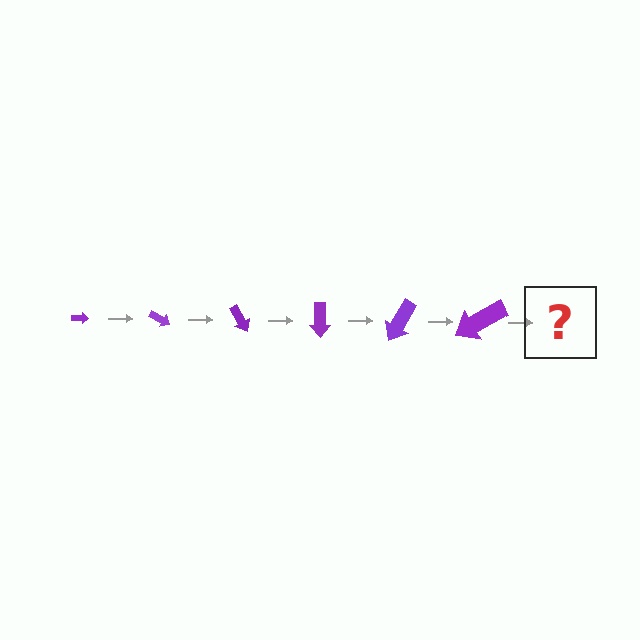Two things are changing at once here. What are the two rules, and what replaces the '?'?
The two rules are that the arrow grows larger each step and it rotates 30 degrees each step. The '?' should be an arrow, larger than the previous one and rotated 180 degrees from the start.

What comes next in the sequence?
The next element should be an arrow, larger than the previous one and rotated 180 degrees from the start.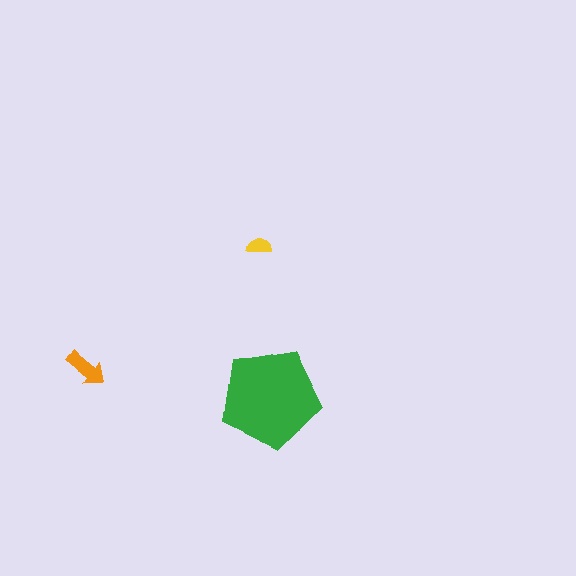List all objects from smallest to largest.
The yellow semicircle, the orange arrow, the green pentagon.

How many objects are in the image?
There are 3 objects in the image.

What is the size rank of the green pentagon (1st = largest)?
1st.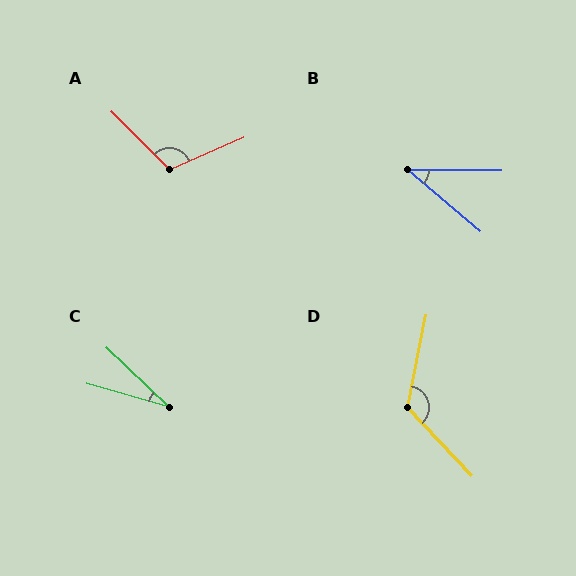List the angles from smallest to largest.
C (28°), B (40°), A (111°), D (125°).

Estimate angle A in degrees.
Approximately 111 degrees.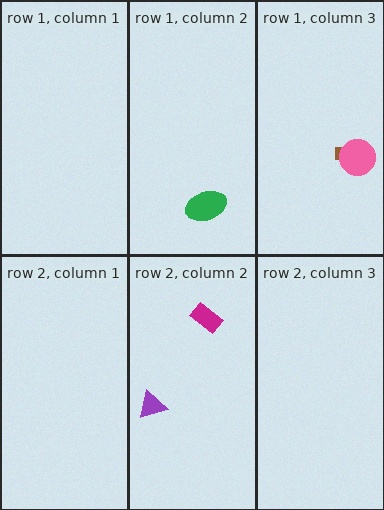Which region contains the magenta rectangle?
The row 2, column 2 region.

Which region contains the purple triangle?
The row 2, column 2 region.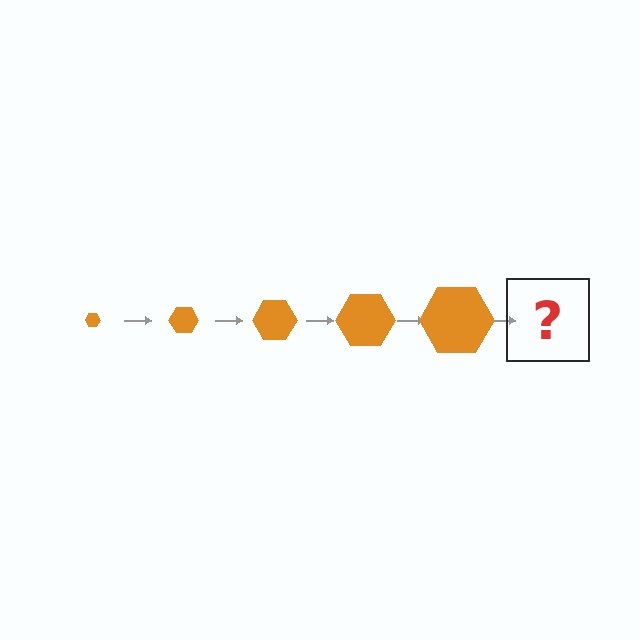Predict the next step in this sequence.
The next step is an orange hexagon, larger than the previous one.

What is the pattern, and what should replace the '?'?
The pattern is that the hexagon gets progressively larger each step. The '?' should be an orange hexagon, larger than the previous one.